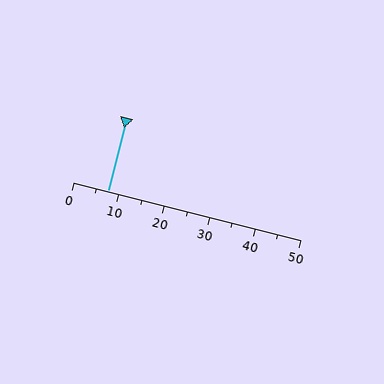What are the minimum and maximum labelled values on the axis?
The axis runs from 0 to 50.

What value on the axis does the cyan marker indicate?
The marker indicates approximately 7.5.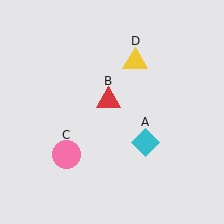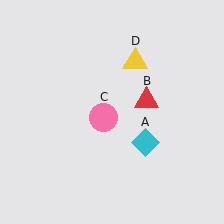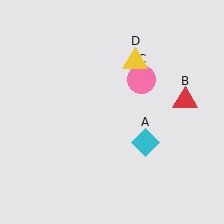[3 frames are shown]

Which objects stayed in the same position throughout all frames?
Cyan diamond (object A) and yellow triangle (object D) remained stationary.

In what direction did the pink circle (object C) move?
The pink circle (object C) moved up and to the right.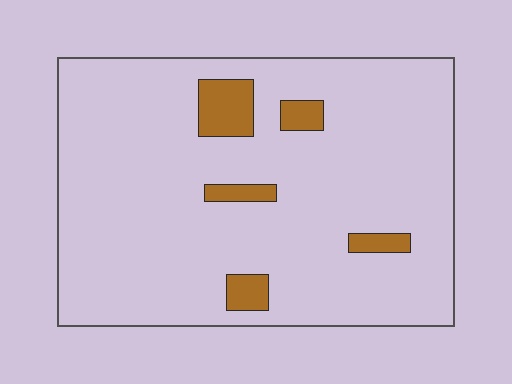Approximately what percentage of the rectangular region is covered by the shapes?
Approximately 10%.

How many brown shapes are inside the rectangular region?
5.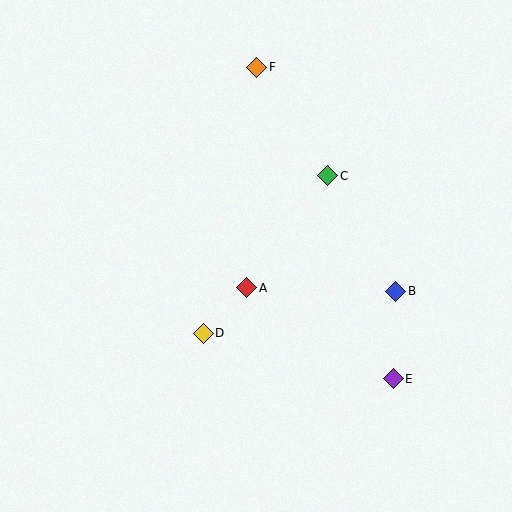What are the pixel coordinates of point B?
Point B is at (396, 291).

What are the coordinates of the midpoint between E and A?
The midpoint between E and A is at (320, 333).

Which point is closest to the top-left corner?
Point F is closest to the top-left corner.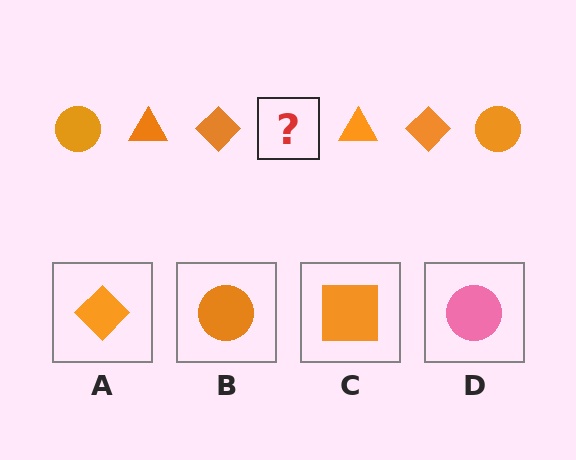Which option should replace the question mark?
Option B.